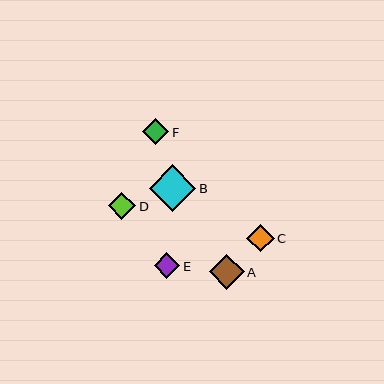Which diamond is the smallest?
Diamond E is the smallest with a size of approximately 25 pixels.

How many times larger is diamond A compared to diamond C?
Diamond A is approximately 1.2 times the size of diamond C.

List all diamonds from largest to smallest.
From largest to smallest: B, A, C, D, F, E.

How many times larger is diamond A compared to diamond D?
Diamond A is approximately 1.3 times the size of diamond D.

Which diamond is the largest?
Diamond B is the largest with a size of approximately 47 pixels.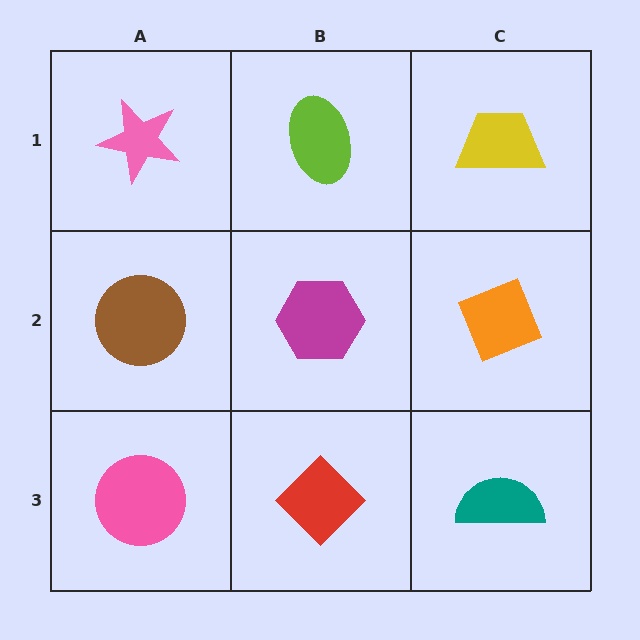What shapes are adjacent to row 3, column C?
An orange diamond (row 2, column C), a red diamond (row 3, column B).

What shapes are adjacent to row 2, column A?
A pink star (row 1, column A), a pink circle (row 3, column A), a magenta hexagon (row 2, column B).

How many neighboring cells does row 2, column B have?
4.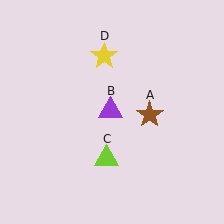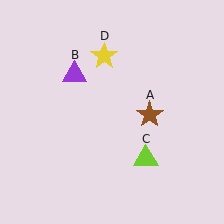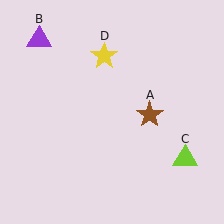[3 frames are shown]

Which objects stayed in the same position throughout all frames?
Brown star (object A) and yellow star (object D) remained stationary.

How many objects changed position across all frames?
2 objects changed position: purple triangle (object B), lime triangle (object C).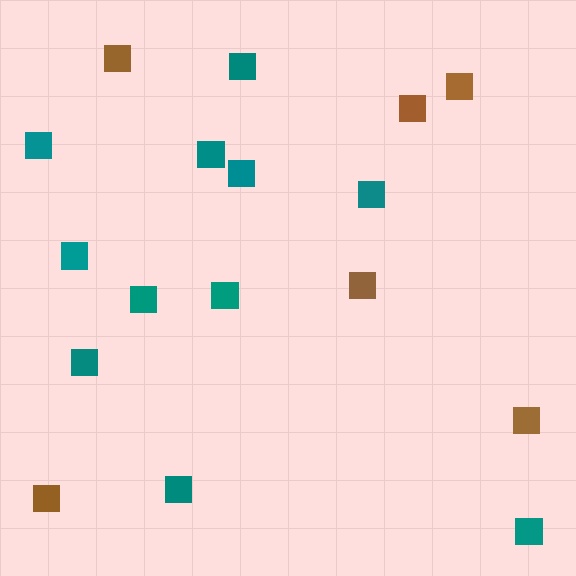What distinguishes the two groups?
There are 2 groups: one group of teal squares (11) and one group of brown squares (6).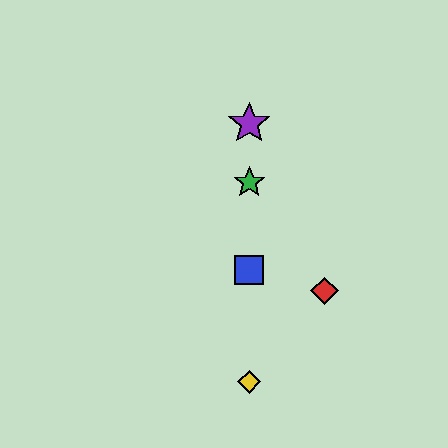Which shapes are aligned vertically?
The blue square, the green star, the yellow diamond, the purple star are aligned vertically.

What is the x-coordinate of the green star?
The green star is at x≈249.